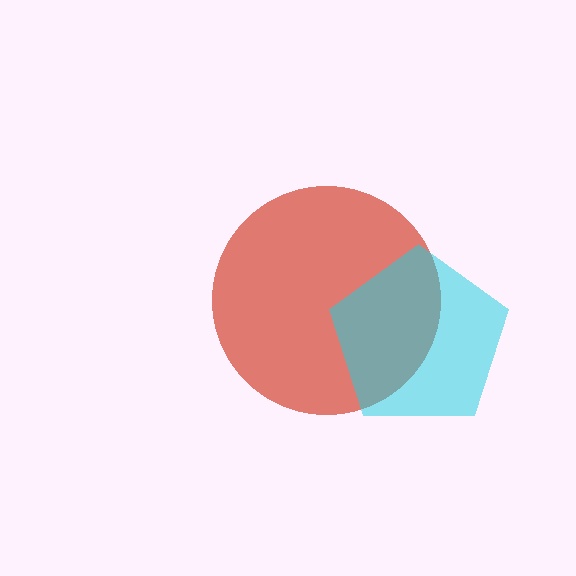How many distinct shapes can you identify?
There are 2 distinct shapes: a red circle, a cyan pentagon.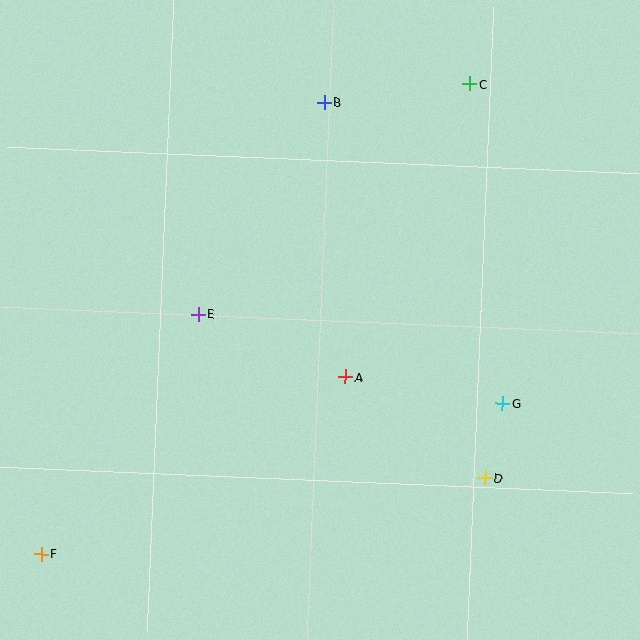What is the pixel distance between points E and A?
The distance between E and A is 160 pixels.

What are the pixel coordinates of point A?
Point A is at (346, 377).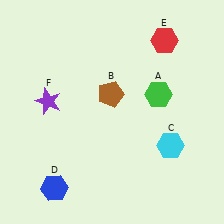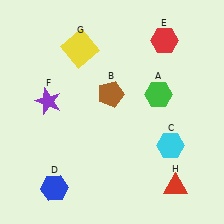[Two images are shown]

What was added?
A yellow square (G), a red triangle (H) were added in Image 2.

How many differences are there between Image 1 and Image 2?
There are 2 differences between the two images.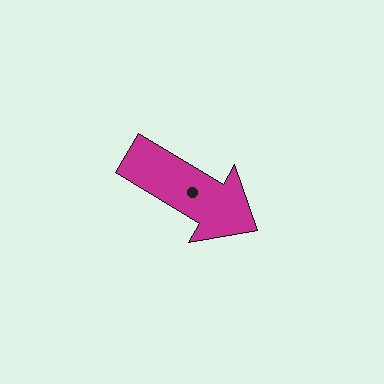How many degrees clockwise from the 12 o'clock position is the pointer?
Approximately 121 degrees.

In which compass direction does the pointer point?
Southeast.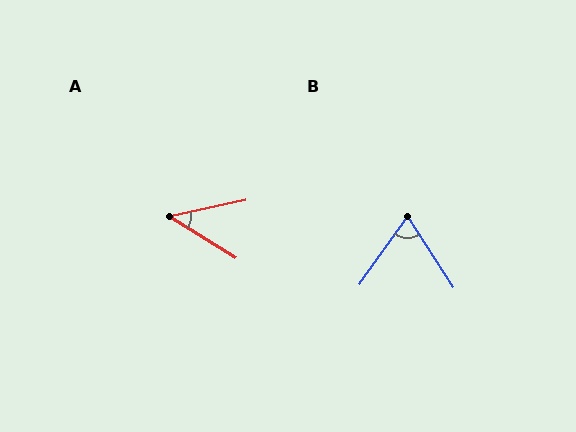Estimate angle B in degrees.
Approximately 68 degrees.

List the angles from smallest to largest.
A (44°), B (68°).